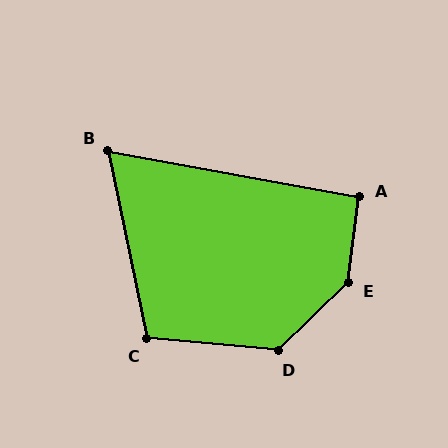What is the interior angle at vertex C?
Approximately 107 degrees (obtuse).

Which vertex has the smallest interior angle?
B, at approximately 68 degrees.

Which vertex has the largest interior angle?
E, at approximately 141 degrees.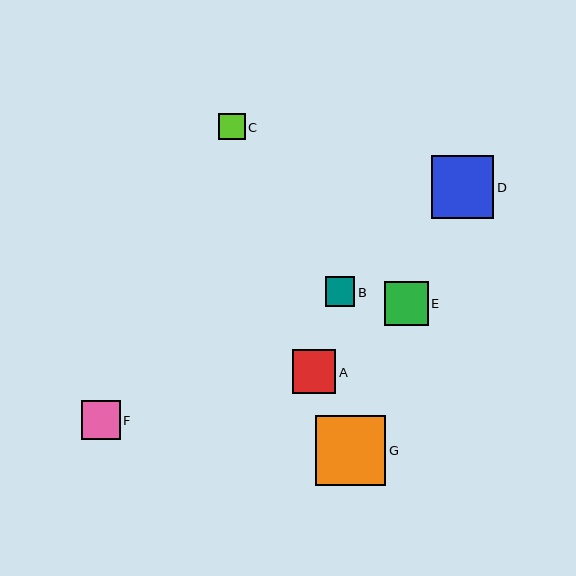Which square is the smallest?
Square C is the smallest with a size of approximately 27 pixels.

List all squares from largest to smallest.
From largest to smallest: G, D, E, A, F, B, C.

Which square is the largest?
Square G is the largest with a size of approximately 70 pixels.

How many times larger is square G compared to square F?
Square G is approximately 1.8 times the size of square F.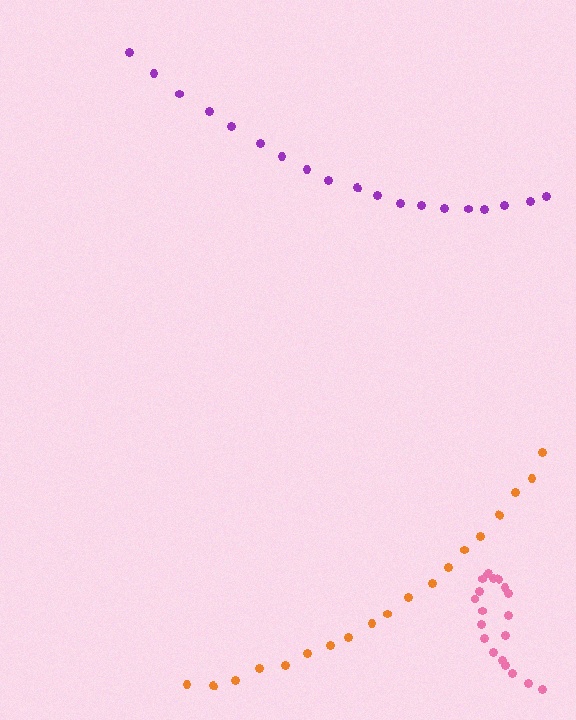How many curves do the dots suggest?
There are 3 distinct paths.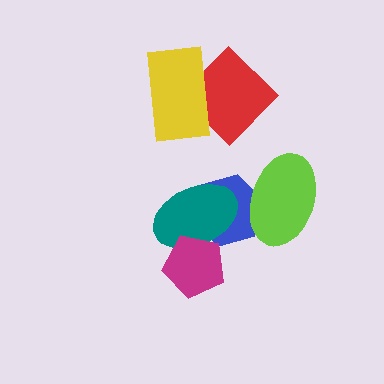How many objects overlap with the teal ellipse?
2 objects overlap with the teal ellipse.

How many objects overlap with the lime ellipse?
1 object overlaps with the lime ellipse.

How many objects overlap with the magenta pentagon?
1 object overlaps with the magenta pentagon.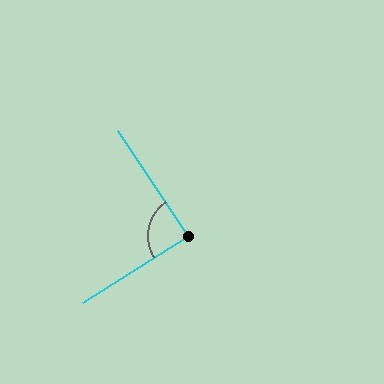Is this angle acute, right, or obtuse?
It is approximately a right angle.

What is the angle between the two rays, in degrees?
Approximately 88 degrees.